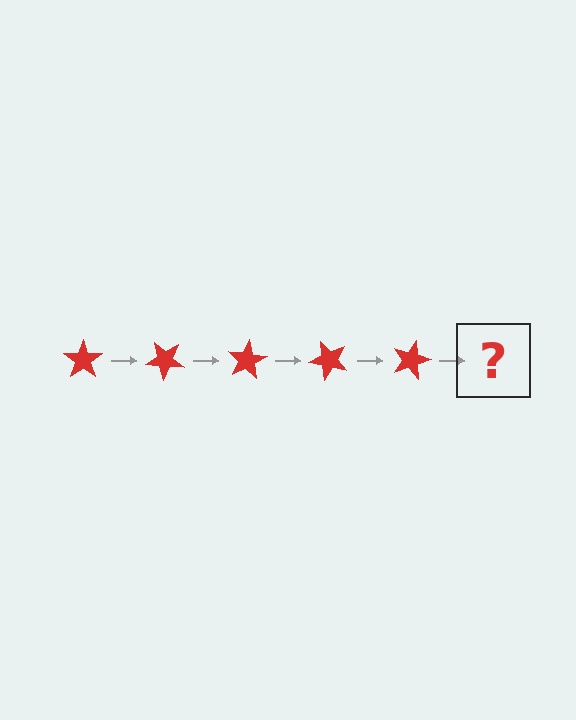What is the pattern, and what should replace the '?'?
The pattern is that the star rotates 40 degrees each step. The '?' should be a red star rotated 200 degrees.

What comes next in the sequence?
The next element should be a red star rotated 200 degrees.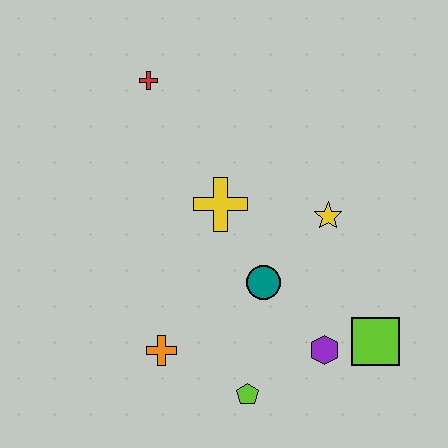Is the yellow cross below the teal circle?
No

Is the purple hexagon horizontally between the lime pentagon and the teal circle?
No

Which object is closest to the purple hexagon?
The lime square is closest to the purple hexagon.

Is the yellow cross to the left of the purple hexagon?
Yes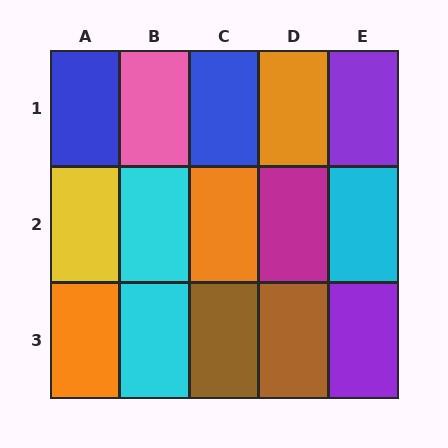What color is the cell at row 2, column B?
Cyan.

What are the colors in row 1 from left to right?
Blue, pink, blue, orange, purple.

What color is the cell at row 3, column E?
Purple.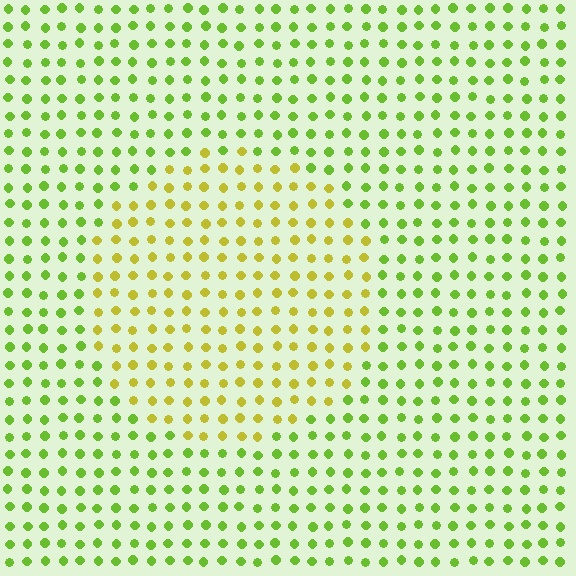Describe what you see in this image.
The image is filled with small lime elements in a uniform arrangement. A circle-shaped region is visible where the elements are tinted to a slightly different hue, forming a subtle color boundary.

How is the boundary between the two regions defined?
The boundary is defined purely by a slight shift in hue (about 36 degrees). Spacing, size, and orientation are identical on both sides.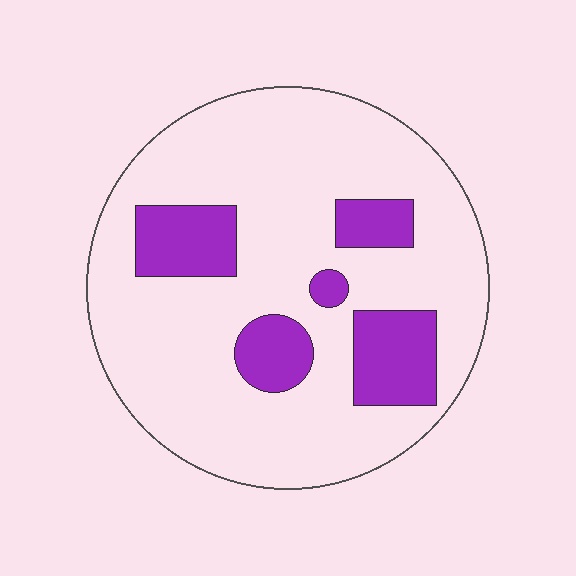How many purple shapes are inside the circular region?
5.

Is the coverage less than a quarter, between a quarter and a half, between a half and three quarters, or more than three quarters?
Less than a quarter.